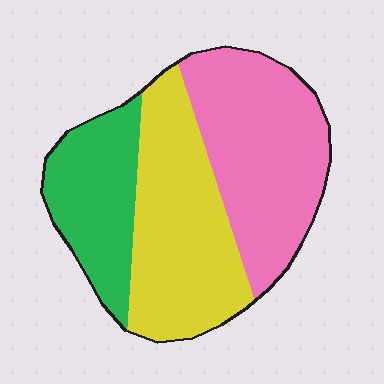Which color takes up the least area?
Green, at roughly 25%.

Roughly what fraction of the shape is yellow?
Yellow takes up between a third and a half of the shape.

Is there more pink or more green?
Pink.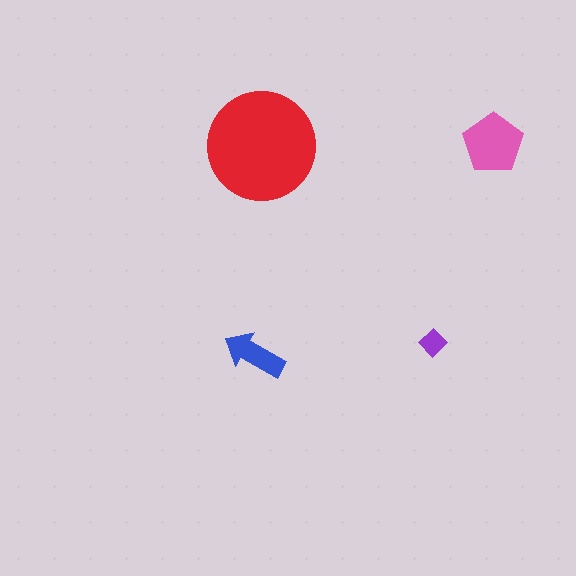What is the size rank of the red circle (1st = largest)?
1st.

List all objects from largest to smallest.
The red circle, the pink pentagon, the blue arrow, the purple diamond.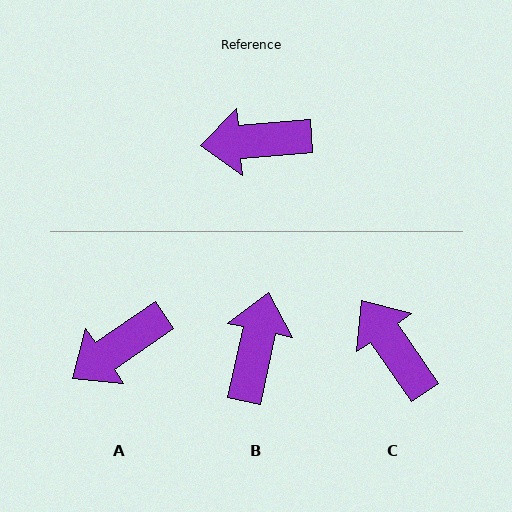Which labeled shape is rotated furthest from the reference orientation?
B, about 107 degrees away.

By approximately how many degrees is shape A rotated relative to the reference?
Approximately 30 degrees counter-clockwise.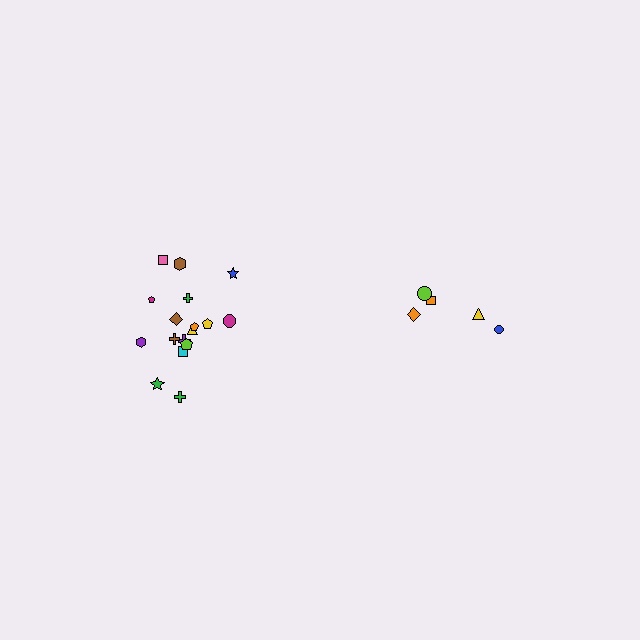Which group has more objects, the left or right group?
The left group.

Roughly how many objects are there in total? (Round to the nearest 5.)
Roughly 25 objects in total.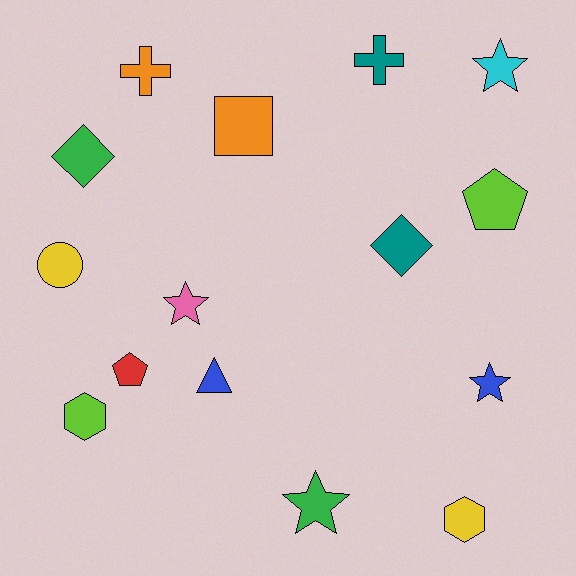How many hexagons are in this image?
There are 2 hexagons.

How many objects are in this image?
There are 15 objects.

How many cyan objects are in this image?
There is 1 cyan object.